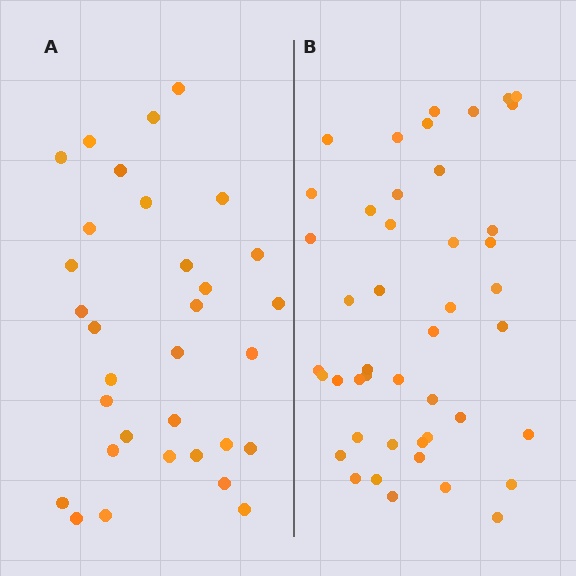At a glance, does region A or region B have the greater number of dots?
Region B (the right region) has more dots.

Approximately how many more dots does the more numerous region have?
Region B has approximately 15 more dots than region A.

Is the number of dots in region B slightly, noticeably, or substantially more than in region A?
Region B has noticeably more, but not dramatically so. The ratio is roughly 1.4 to 1.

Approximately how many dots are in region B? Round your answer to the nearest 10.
About 40 dots. (The exact count is 45, which rounds to 40.)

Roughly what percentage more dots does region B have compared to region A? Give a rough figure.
About 40% more.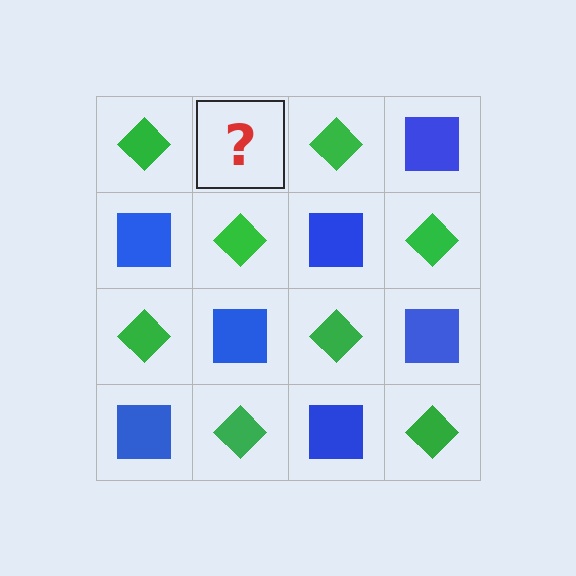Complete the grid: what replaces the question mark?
The question mark should be replaced with a blue square.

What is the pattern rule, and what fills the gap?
The rule is that it alternates green diamond and blue square in a checkerboard pattern. The gap should be filled with a blue square.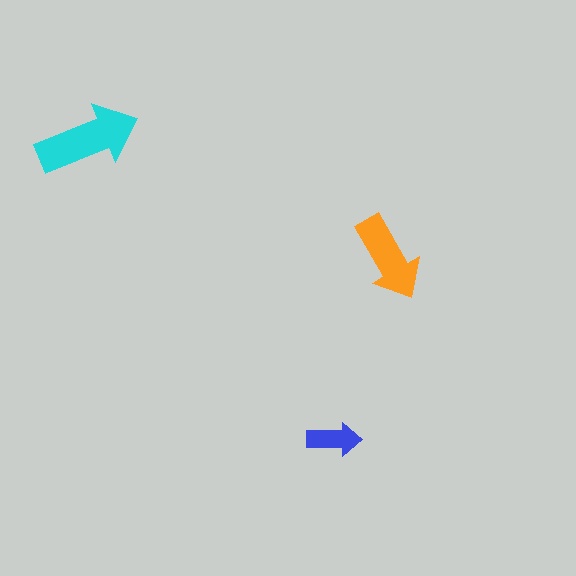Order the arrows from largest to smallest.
the cyan one, the orange one, the blue one.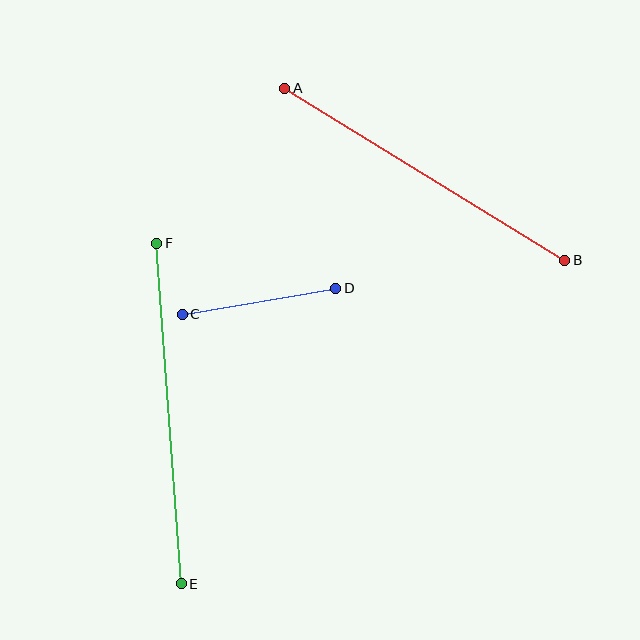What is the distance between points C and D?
The distance is approximately 156 pixels.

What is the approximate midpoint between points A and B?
The midpoint is at approximately (425, 174) pixels.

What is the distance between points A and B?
The distance is approximately 329 pixels.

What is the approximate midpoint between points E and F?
The midpoint is at approximately (169, 414) pixels.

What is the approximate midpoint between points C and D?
The midpoint is at approximately (259, 301) pixels.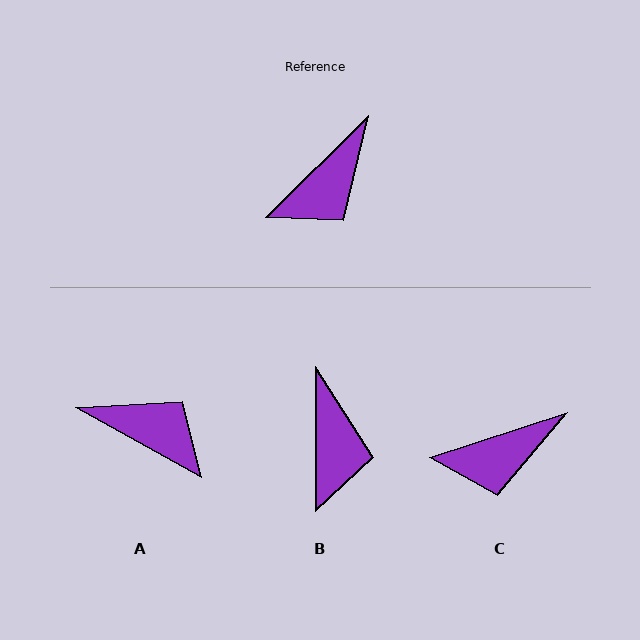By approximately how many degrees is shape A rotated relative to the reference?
Approximately 106 degrees counter-clockwise.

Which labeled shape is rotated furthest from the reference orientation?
A, about 106 degrees away.